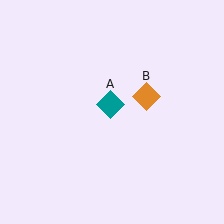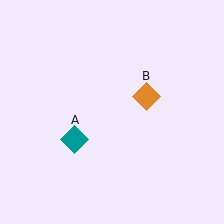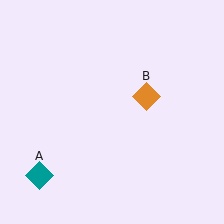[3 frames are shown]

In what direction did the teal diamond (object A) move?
The teal diamond (object A) moved down and to the left.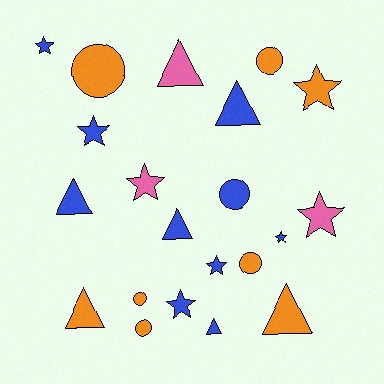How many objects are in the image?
There are 21 objects.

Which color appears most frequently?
Blue, with 10 objects.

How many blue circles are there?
There is 1 blue circle.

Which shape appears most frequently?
Star, with 8 objects.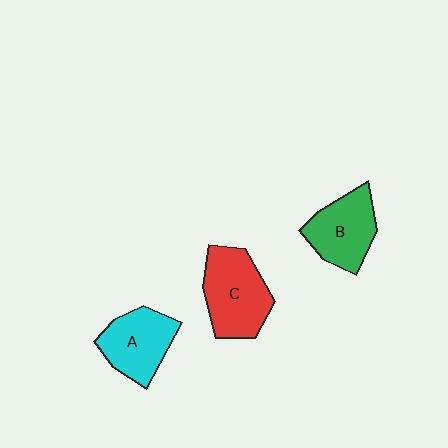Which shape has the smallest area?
Shape A (cyan).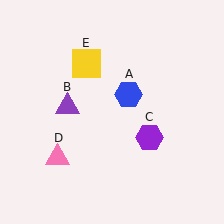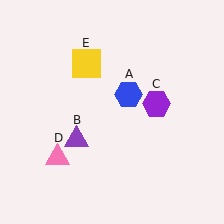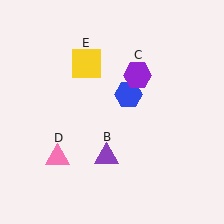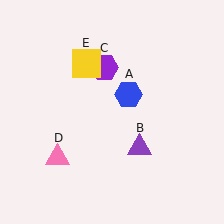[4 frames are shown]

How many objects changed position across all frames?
2 objects changed position: purple triangle (object B), purple hexagon (object C).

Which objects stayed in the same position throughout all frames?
Blue hexagon (object A) and pink triangle (object D) and yellow square (object E) remained stationary.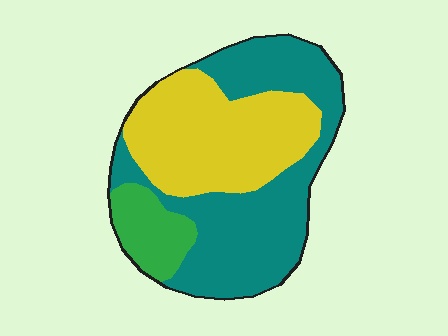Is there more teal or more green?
Teal.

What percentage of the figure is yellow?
Yellow takes up between a quarter and a half of the figure.